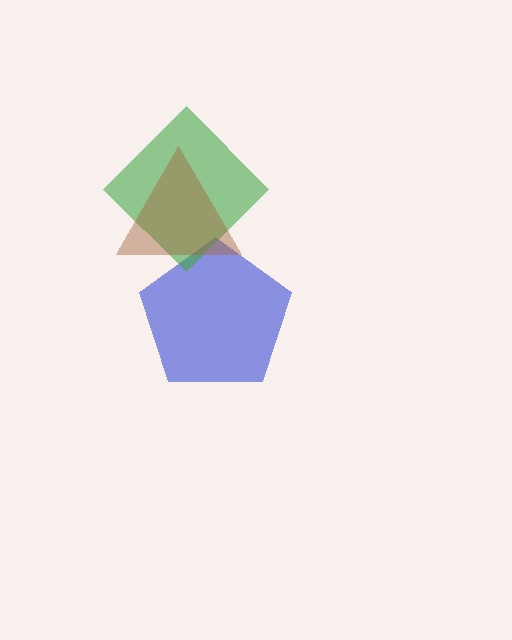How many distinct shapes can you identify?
There are 3 distinct shapes: a blue pentagon, a green diamond, a brown triangle.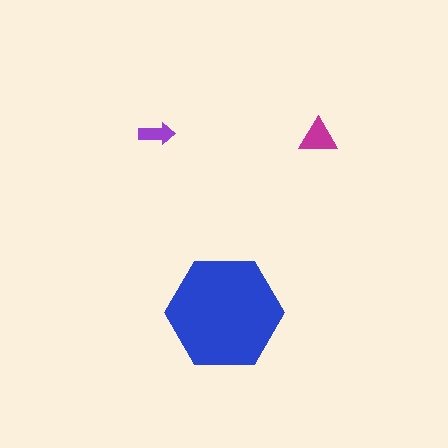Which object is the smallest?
The purple arrow.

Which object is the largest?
The blue hexagon.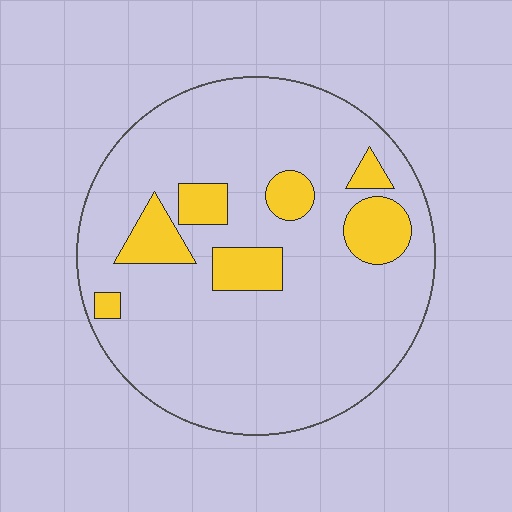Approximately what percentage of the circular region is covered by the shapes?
Approximately 15%.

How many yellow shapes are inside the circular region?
7.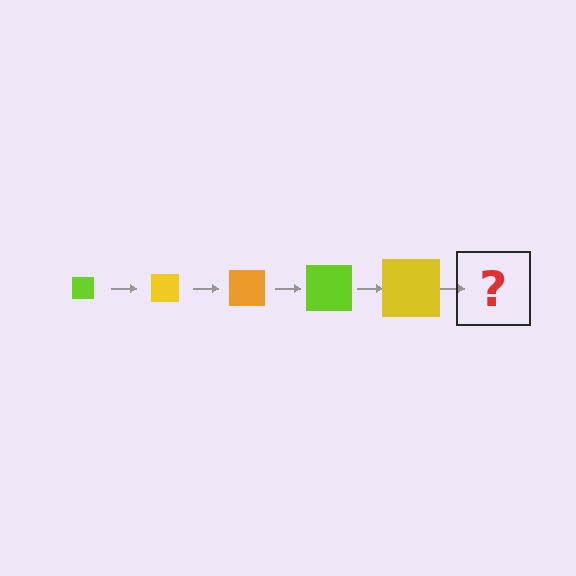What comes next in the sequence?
The next element should be an orange square, larger than the previous one.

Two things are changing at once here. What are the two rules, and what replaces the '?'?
The two rules are that the square grows larger each step and the color cycles through lime, yellow, and orange. The '?' should be an orange square, larger than the previous one.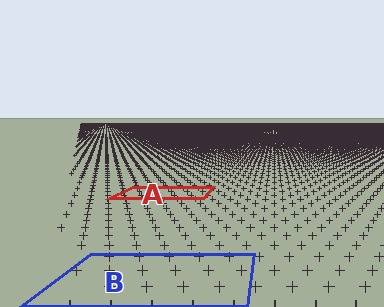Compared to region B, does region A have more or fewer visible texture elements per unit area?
Region A has more texture elements per unit area — they are packed more densely because it is farther away.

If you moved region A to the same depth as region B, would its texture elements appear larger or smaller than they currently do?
They would appear larger. At a closer depth, the same texture elements are projected at a bigger on-screen size.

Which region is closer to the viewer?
Region B is closer. The texture elements there are larger and more spread out.